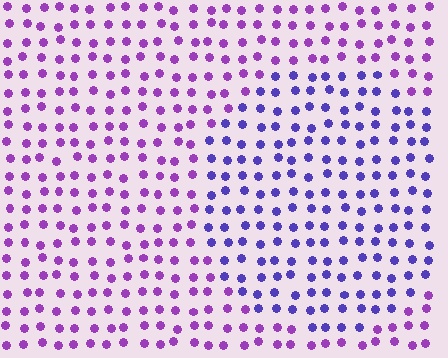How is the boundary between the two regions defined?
The boundary is defined purely by a slight shift in hue (about 36 degrees). Spacing, size, and orientation are identical on both sides.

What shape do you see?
I see a circle.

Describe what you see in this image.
The image is filled with small purple elements in a uniform arrangement. A circle-shaped region is visible where the elements are tinted to a slightly different hue, forming a subtle color boundary.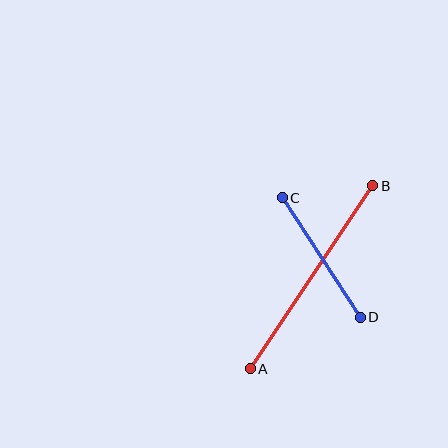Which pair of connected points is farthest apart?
Points A and B are farthest apart.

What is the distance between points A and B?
The distance is approximately 220 pixels.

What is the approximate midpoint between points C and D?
The midpoint is at approximately (321, 258) pixels.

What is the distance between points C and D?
The distance is approximately 143 pixels.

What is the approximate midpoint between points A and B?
The midpoint is at approximately (311, 277) pixels.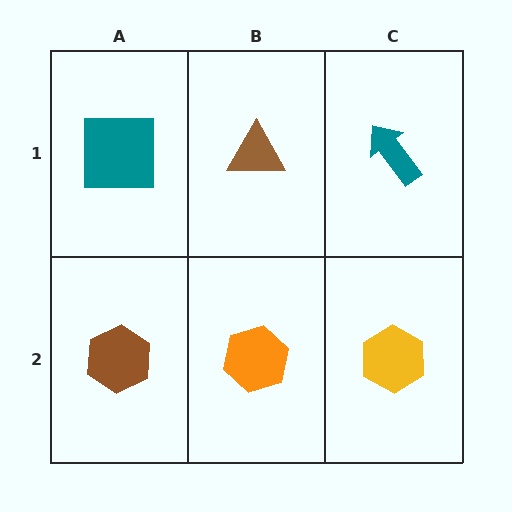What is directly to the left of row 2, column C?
An orange hexagon.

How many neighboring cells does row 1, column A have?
2.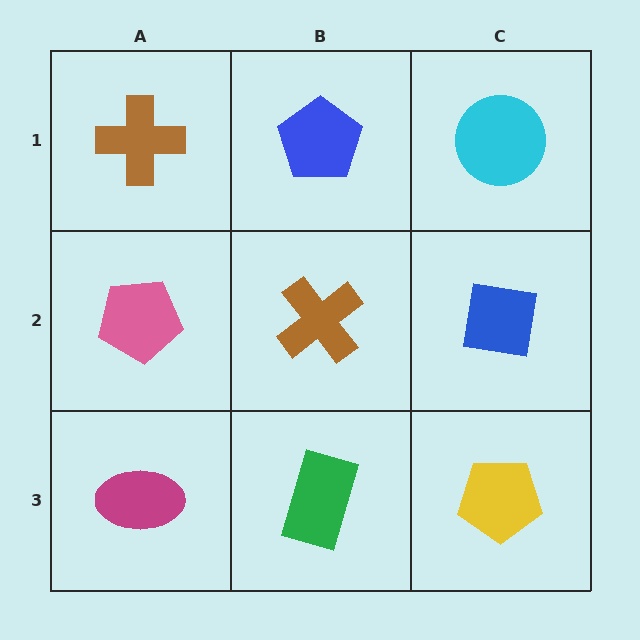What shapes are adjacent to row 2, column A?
A brown cross (row 1, column A), a magenta ellipse (row 3, column A), a brown cross (row 2, column B).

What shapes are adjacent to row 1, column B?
A brown cross (row 2, column B), a brown cross (row 1, column A), a cyan circle (row 1, column C).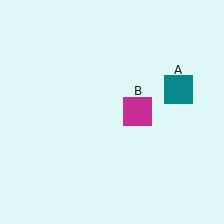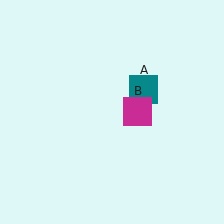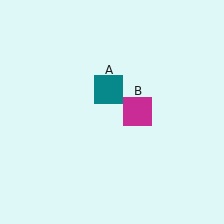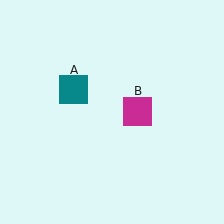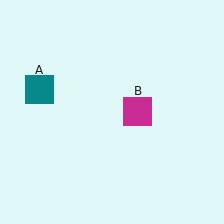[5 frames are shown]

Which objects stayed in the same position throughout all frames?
Magenta square (object B) remained stationary.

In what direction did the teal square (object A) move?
The teal square (object A) moved left.